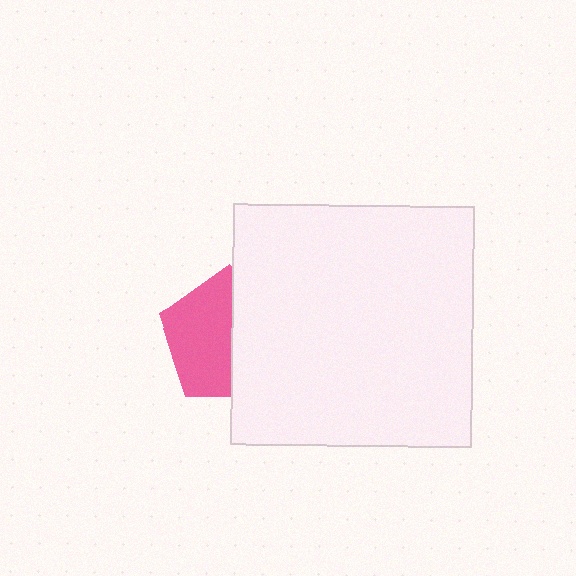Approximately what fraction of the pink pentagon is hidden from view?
Roughly 48% of the pink pentagon is hidden behind the white square.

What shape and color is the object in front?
The object in front is a white square.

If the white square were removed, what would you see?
You would see the complete pink pentagon.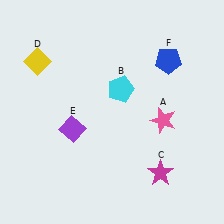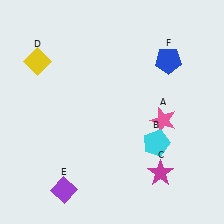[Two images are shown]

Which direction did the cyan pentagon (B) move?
The cyan pentagon (B) moved down.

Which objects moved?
The objects that moved are: the cyan pentagon (B), the purple diamond (E).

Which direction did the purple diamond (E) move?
The purple diamond (E) moved down.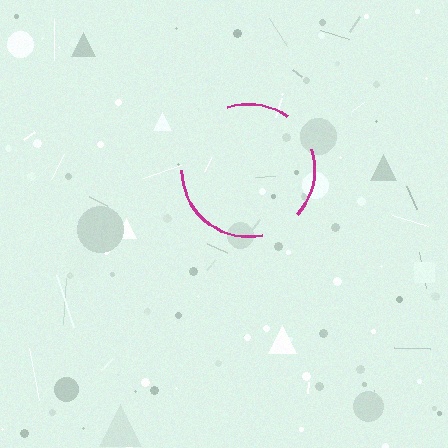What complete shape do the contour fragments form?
The contour fragments form a circle.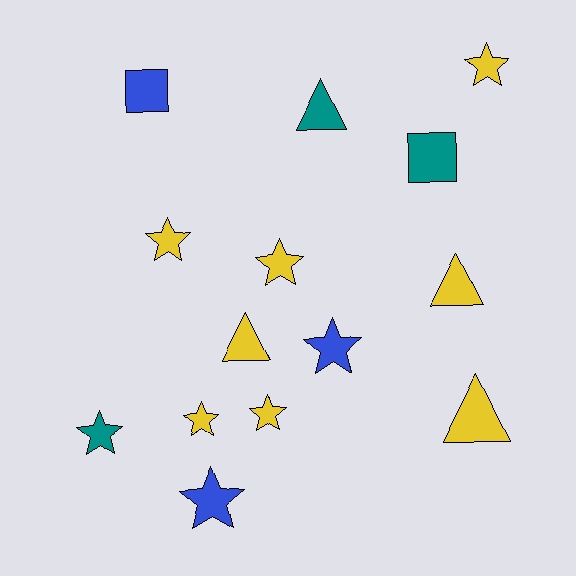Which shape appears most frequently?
Star, with 8 objects.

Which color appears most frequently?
Yellow, with 8 objects.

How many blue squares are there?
There is 1 blue square.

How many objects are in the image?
There are 14 objects.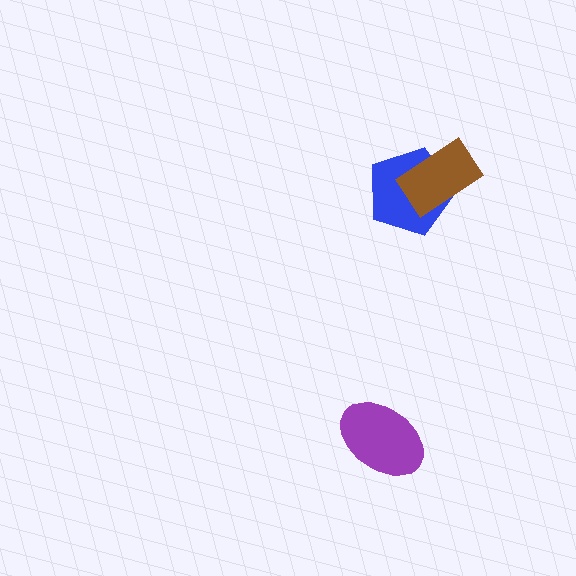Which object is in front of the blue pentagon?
The brown rectangle is in front of the blue pentagon.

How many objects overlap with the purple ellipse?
0 objects overlap with the purple ellipse.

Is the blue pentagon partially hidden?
Yes, it is partially covered by another shape.